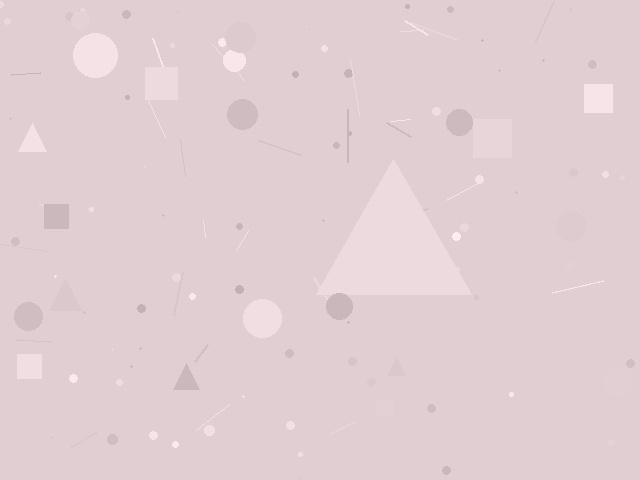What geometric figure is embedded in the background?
A triangle is embedded in the background.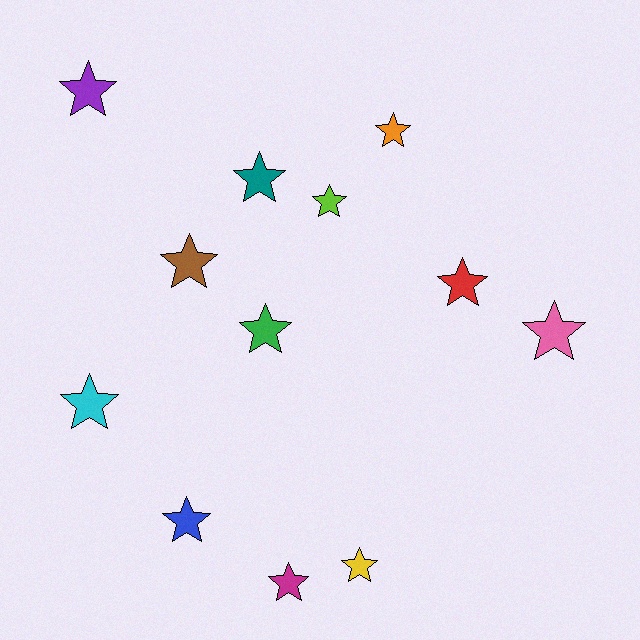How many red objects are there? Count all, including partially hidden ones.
There is 1 red object.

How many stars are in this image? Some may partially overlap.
There are 12 stars.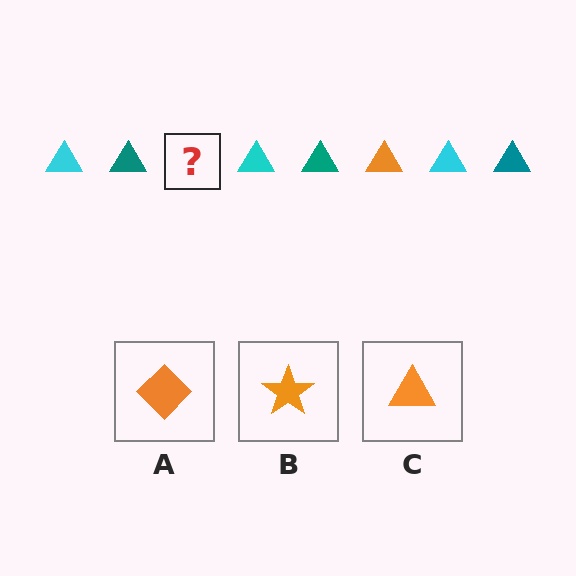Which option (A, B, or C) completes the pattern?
C.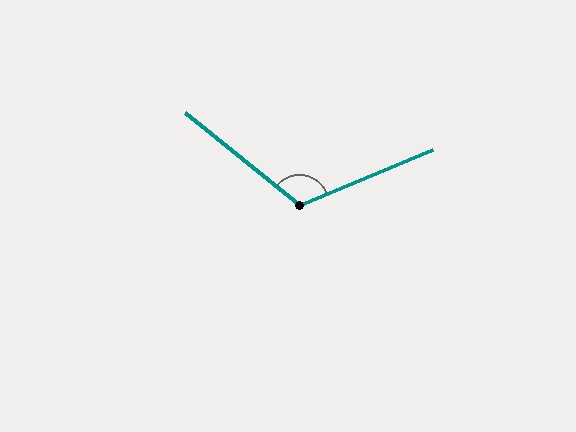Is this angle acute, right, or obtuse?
It is obtuse.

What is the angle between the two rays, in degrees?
Approximately 119 degrees.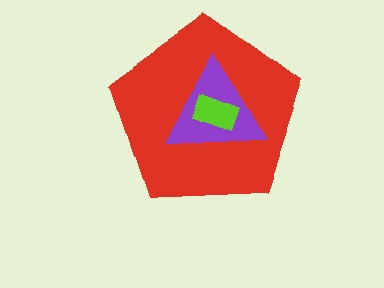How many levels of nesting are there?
3.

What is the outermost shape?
The red pentagon.